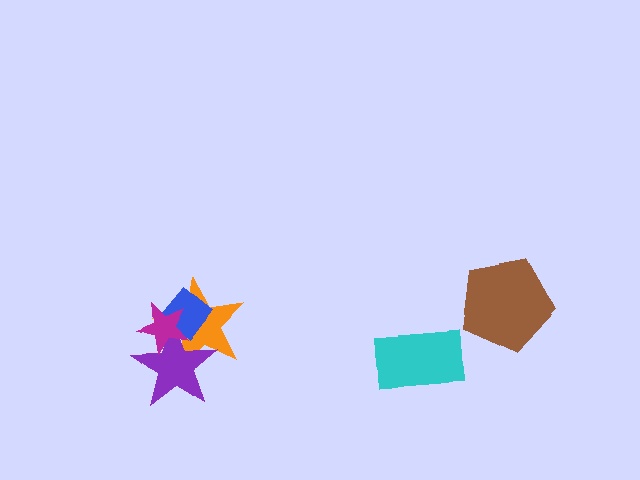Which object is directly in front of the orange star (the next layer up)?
The blue diamond is directly in front of the orange star.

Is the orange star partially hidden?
Yes, it is partially covered by another shape.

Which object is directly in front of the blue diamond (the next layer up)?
The purple star is directly in front of the blue diamond.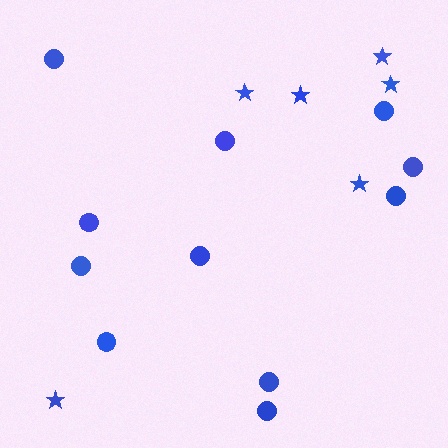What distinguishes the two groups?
There are 2 groups: one group of stars (6) and one group of circles (11).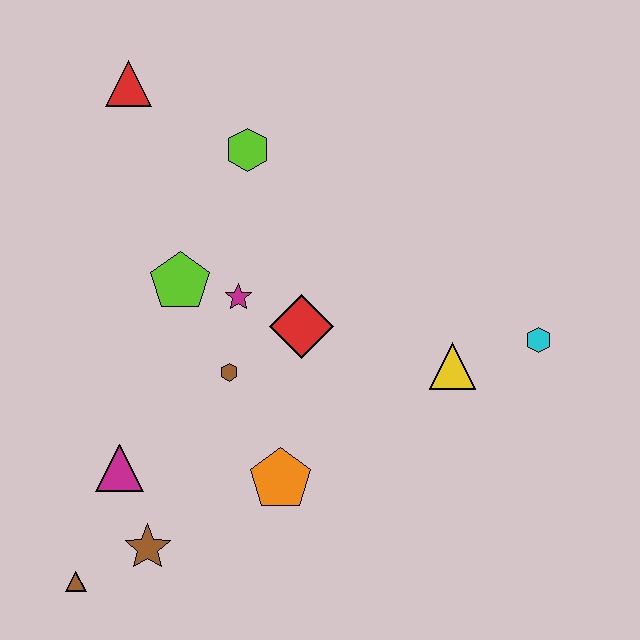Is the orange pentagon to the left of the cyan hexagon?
Yes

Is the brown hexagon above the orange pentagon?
Yes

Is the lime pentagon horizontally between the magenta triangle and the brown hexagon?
Yes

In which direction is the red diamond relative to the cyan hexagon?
The red diamond is to the left of the cyan hexagon.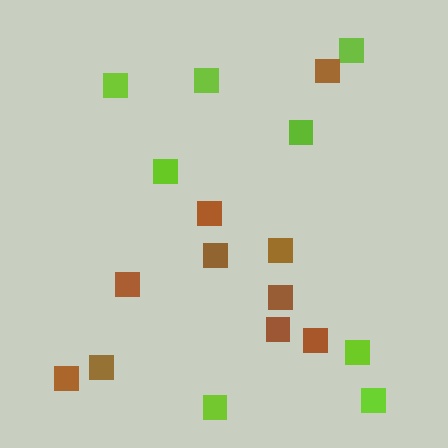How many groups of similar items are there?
There are 2 groups: one group of lime squares (8) and one group of brown squares (10).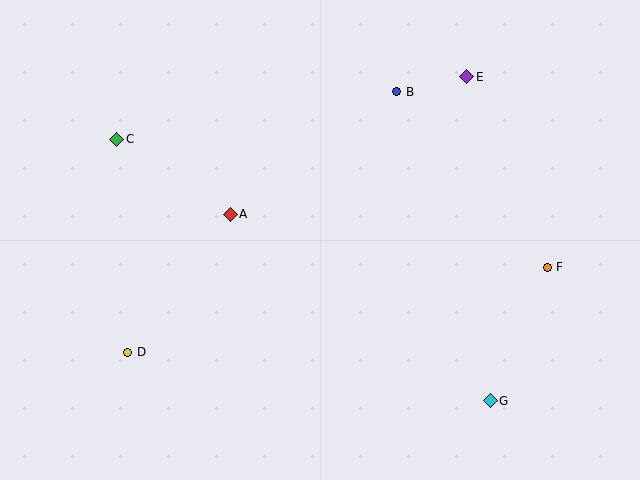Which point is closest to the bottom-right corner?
Point G is closest to the bottom-right corner.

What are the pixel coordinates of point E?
Point E is at (467, 77).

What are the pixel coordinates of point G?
Point G is at (490, 401).